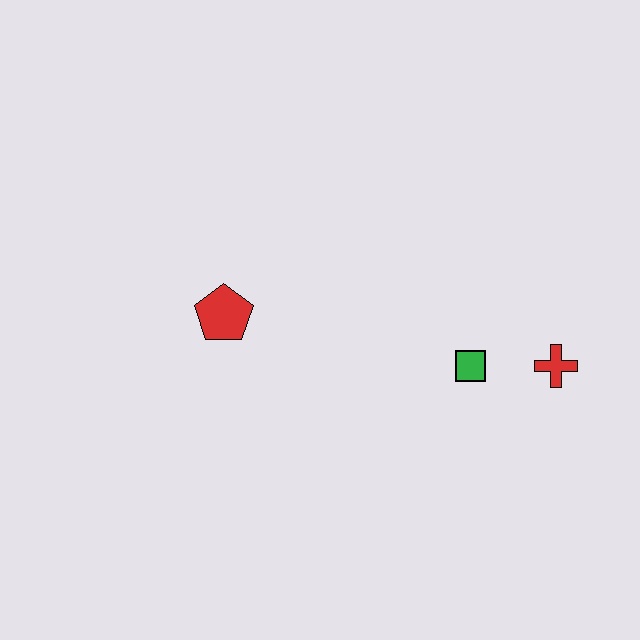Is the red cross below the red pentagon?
Yes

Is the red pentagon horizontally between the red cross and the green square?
No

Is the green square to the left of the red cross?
Yes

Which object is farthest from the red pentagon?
The red cross is farthest from the red pentagon.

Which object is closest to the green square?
The red cross is closest to the green square.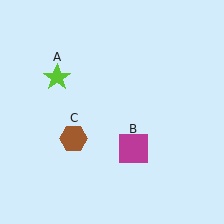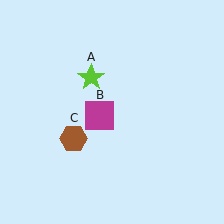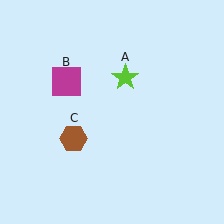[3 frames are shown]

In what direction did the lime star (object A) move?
The lime star (object A) moved right.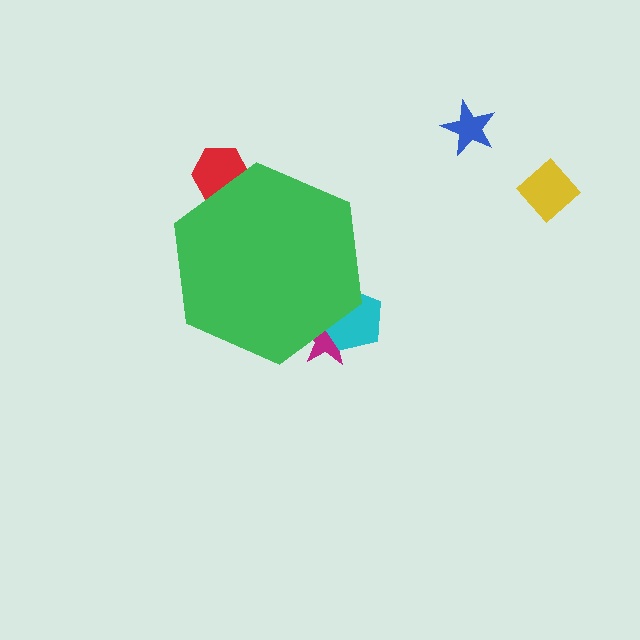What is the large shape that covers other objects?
A green hexagon.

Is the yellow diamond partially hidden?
No, the yellow diamond is fully visible.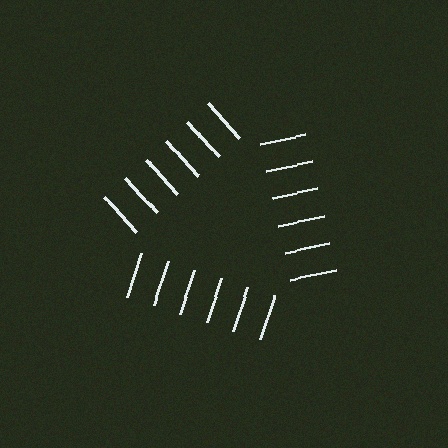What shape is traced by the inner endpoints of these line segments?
An illusory triangle — the line segments terminate on its edges but no continuous stroke is drawn.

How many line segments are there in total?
18 — 6 along each of the 3 edges.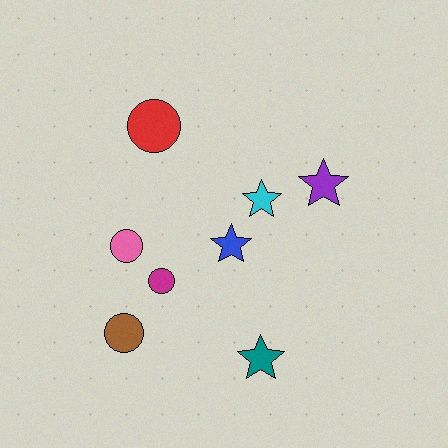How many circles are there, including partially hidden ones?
There are 4 circles.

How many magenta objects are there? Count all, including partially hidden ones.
There is 1 magenta object.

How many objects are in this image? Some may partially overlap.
There are 8 objects.